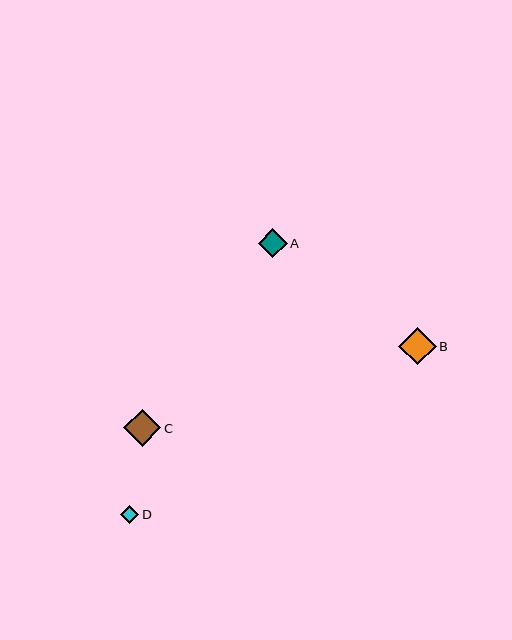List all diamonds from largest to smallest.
From largest to smallest: B, C, A, D.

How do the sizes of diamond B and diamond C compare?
Diamond B and diamond C are approximately the same size.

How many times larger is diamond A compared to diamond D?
Diamond A is approximately 1.6 times the size of diamond D.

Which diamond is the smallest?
Diamond D is the smallest with a size of approximately 18 pixels.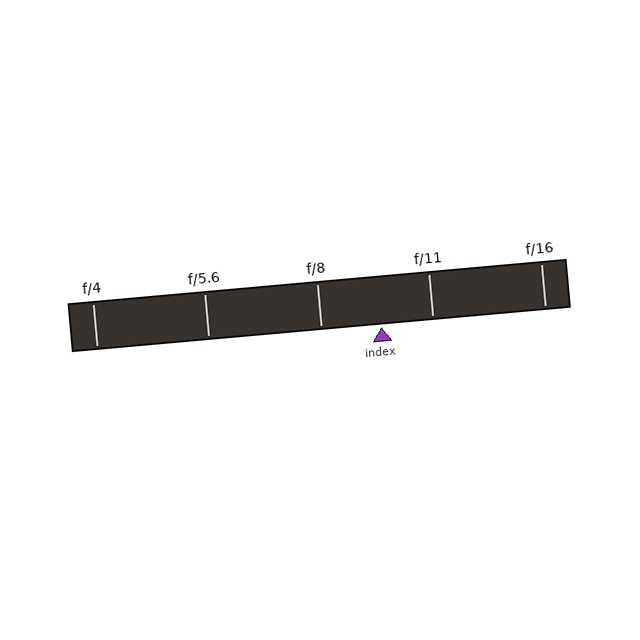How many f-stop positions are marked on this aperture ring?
There are 5 f-stop positions marked.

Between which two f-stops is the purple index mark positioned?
The index mark is between f/8 and f/11.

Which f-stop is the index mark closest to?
The index mark is closest to f/11.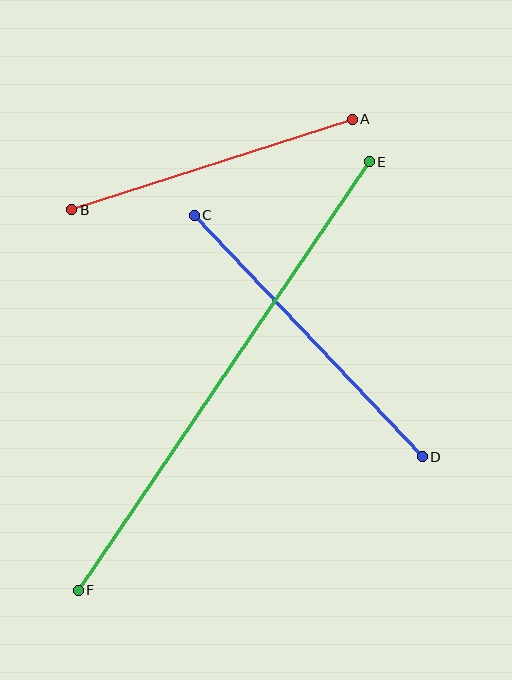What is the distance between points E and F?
The distance is approximately 518 pixels.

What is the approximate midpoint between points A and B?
The midpoint is at approximately (212, 164) pixels.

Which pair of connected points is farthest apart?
Points E and F are farthest apart.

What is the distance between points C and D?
The distance is approximately 332 pixels.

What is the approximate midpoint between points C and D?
The midpoint is at approximately (308, 336) pixels.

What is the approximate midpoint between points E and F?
The midpoint is at approximately (224, 376) pixels.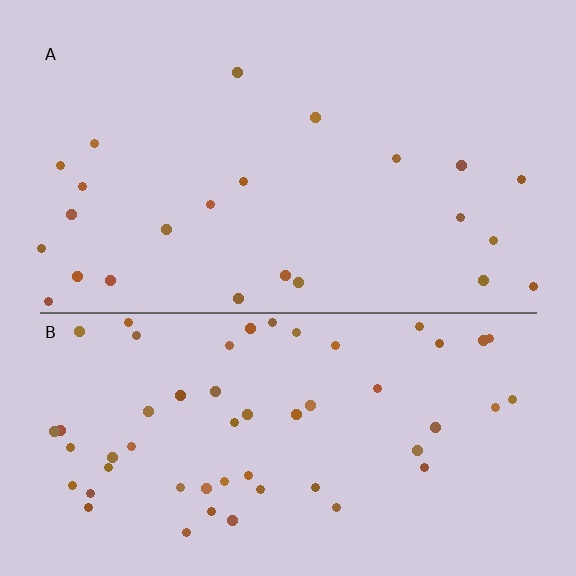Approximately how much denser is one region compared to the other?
Approximately 2.3× — region B over region A.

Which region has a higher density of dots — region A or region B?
B (the bottom).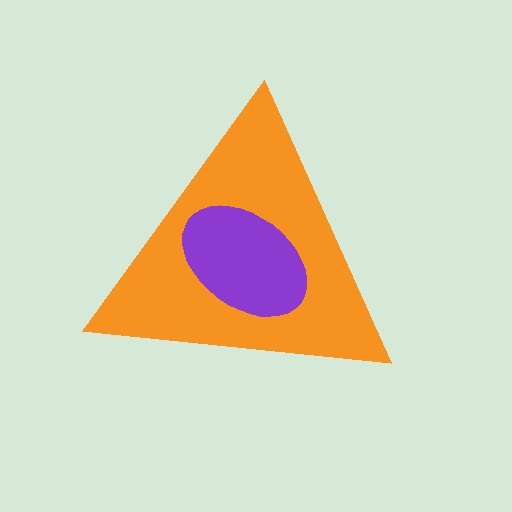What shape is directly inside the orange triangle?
The purple ellipse.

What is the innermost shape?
The purple ellipse.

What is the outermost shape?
The orange triangle.